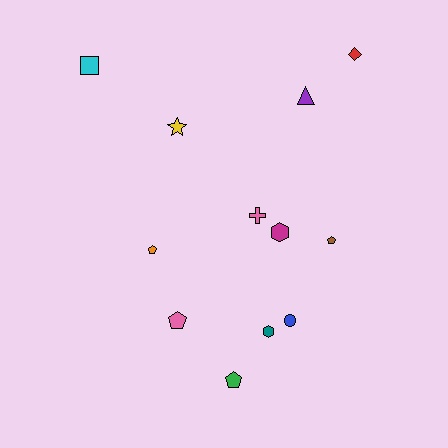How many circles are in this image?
There is 1 circle.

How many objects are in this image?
There are 12 objects.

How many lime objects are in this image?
There are no lime objects.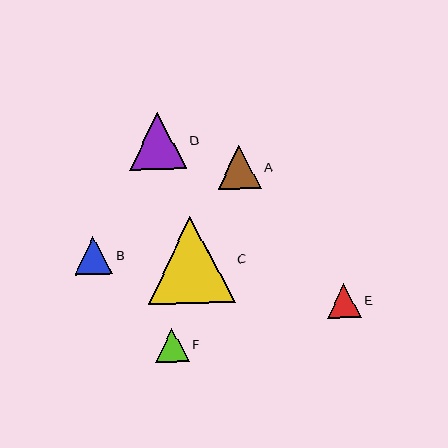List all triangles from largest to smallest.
From largest to smallest: C, D, A, B, E, F.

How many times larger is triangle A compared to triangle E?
Triangle A is approximately 1.3 times the size of triangle E.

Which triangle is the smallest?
Triangle F is the smallest with a size of approximately 34 pixels.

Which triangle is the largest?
Triangle C is the largest with a size of approximately 87 pixels.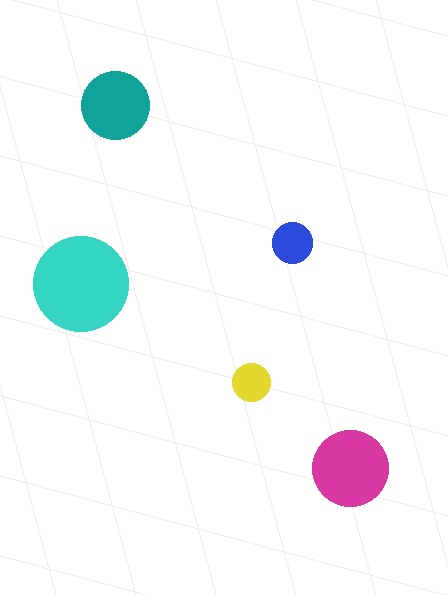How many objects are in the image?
There are 5 objects in the image.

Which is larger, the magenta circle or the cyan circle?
The cyan one.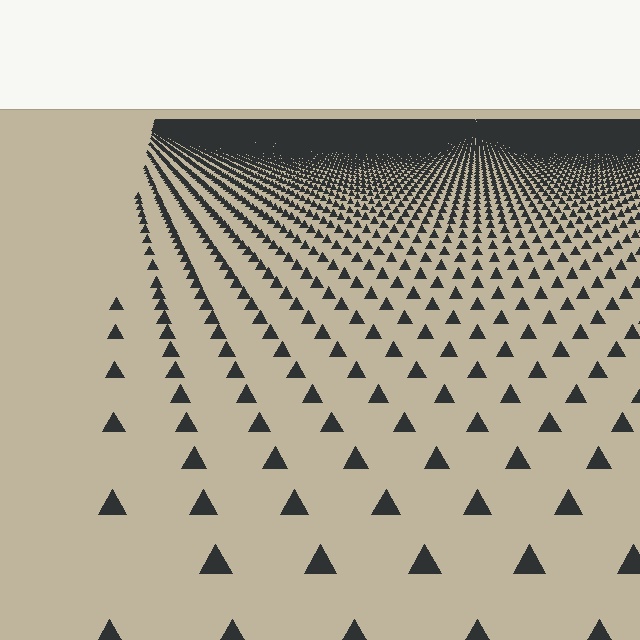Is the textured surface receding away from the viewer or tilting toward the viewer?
The surface is receding away from the viewer. Texture elements get smaller and denser toward the top.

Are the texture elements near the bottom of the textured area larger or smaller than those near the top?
Larger. Near the bottom, elements are closer to the viewer and appear at a bigger on-screen size.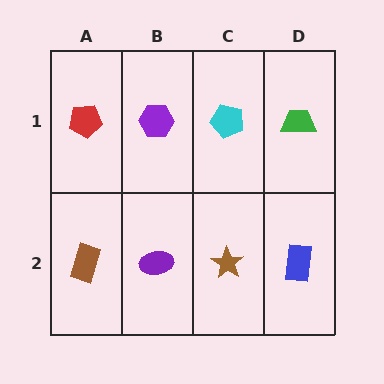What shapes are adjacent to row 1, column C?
A brown star (row 2, column C), a purple hexagon (row 1, column B), a green trapezoid (row 1, column D).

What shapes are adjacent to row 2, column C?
A cyan pentagon (row 1, column C), a purple ellipse (row 2, column B), a blue rectangle (row 2, column D).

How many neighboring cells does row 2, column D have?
2.